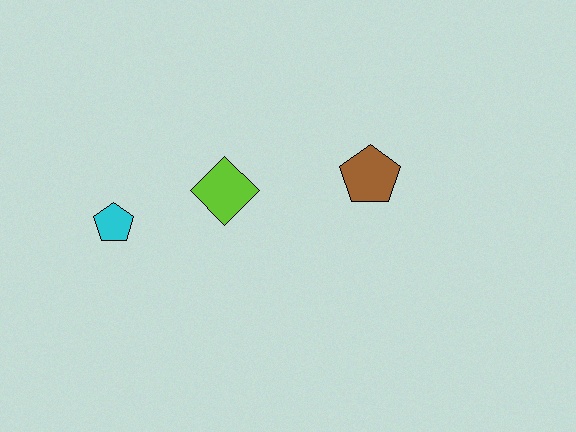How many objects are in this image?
There are 3 objects.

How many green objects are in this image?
There are no green objects.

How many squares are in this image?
There are no squares.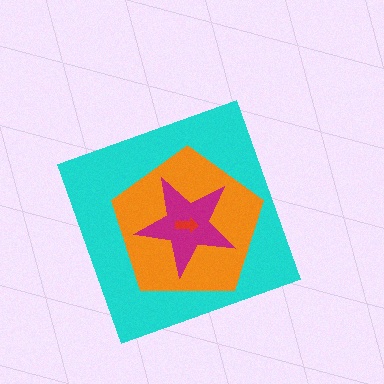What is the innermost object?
The red arrow.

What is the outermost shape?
The cyan diamond.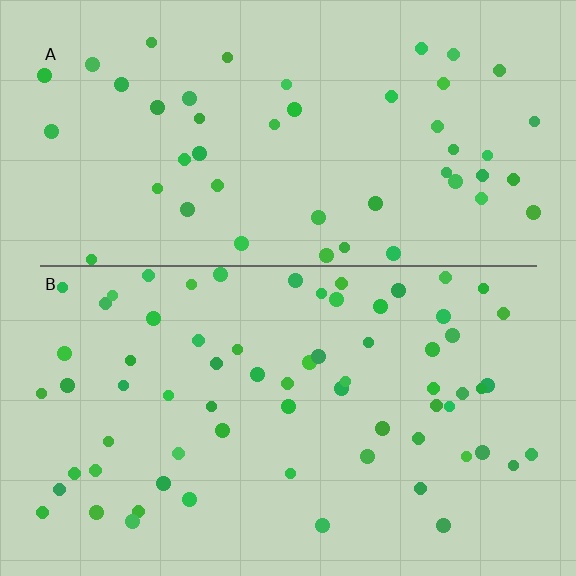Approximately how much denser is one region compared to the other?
Approximately 1.4× — region B over region A.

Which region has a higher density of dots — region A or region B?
B (the bottom).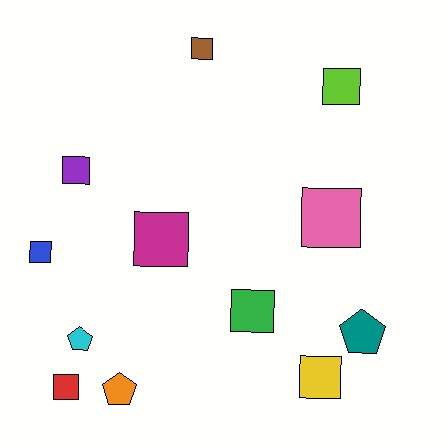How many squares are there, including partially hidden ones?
There are 9 squares.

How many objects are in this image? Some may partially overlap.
There are 12 objects.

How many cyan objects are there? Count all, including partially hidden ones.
There is 1 cyan object.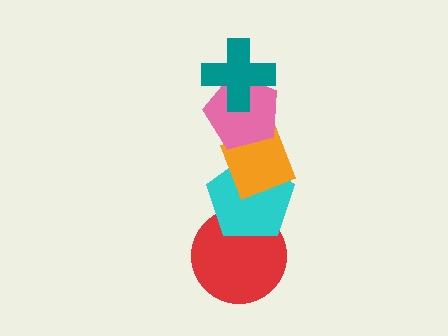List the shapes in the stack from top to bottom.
From top to bottom: the teal cross, the pink pentagon, the orange diamond, the cyan pentagon, the red circle.